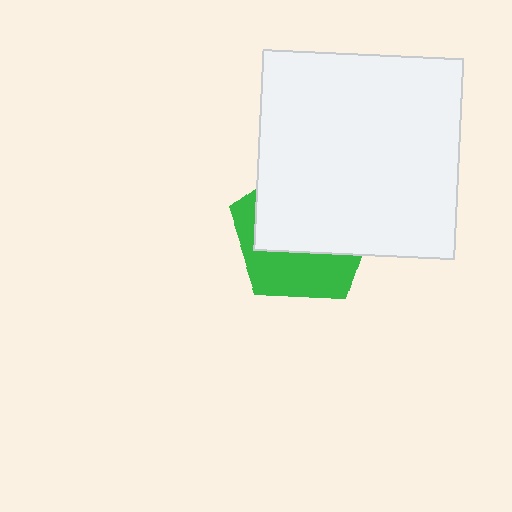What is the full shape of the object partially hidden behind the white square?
The partially hidden object is a green pentagon.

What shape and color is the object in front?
The object in front is a white square.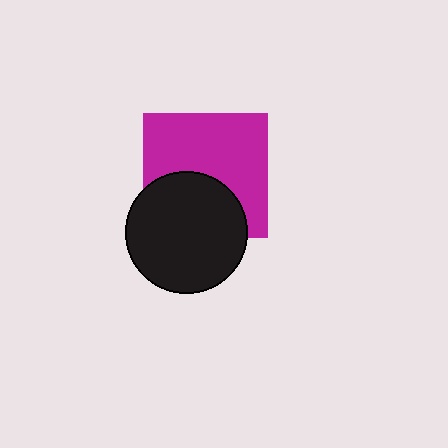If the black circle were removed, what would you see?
You would see the complete magenta square.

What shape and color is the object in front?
The object in front is a black circle.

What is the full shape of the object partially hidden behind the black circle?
The partially hidden object is a magenta square.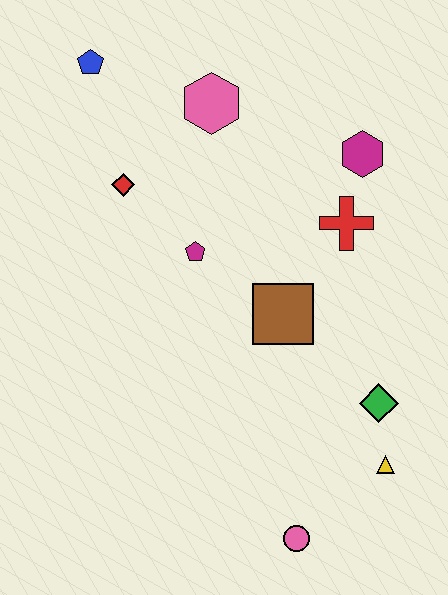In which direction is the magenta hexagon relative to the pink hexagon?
The magenta hexagon is to the right of the pink hexagon.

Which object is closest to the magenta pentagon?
The red diamond is closest to the magenta pentagon.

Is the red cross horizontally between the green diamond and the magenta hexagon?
No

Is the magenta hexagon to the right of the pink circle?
Yes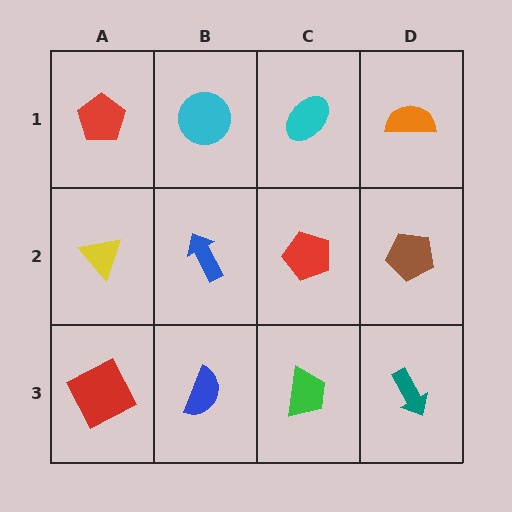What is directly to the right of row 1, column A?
A cyan circle.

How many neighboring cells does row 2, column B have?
4.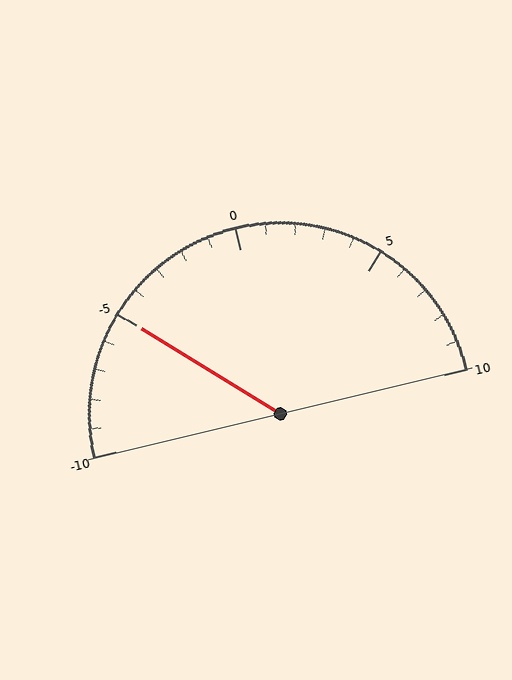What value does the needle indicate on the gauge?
The needle indicates approximately -5.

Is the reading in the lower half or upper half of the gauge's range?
The reading is in the lower half of the range (-10 to 10).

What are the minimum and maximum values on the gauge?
The gauge ranges from -10 to 10.